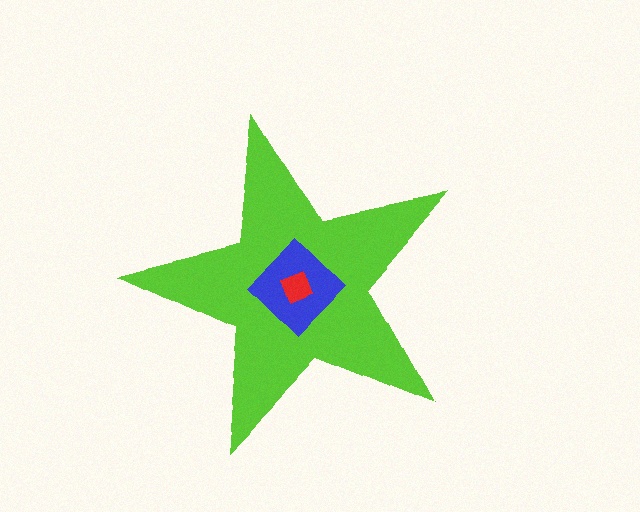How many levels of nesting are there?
3.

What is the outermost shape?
The lime star.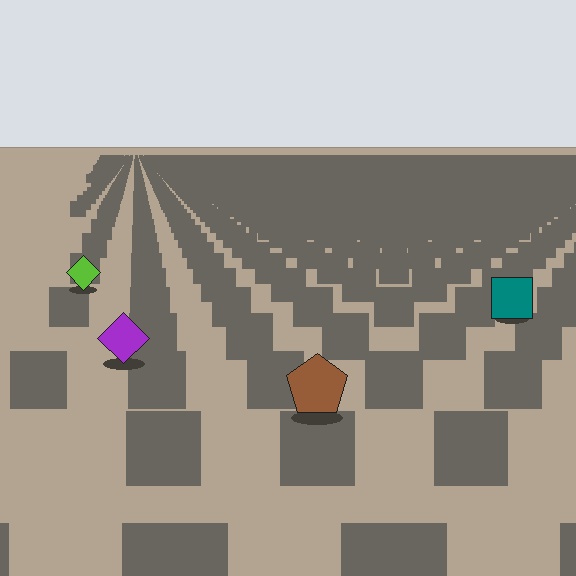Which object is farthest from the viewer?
The lime diamond is farthest from the viewer. It appears smaller and the ground texture around it is denser.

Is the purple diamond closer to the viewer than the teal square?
Yes. The purple diamond is closer — you can tell from the texture gradient: the ground texture is coarser near it.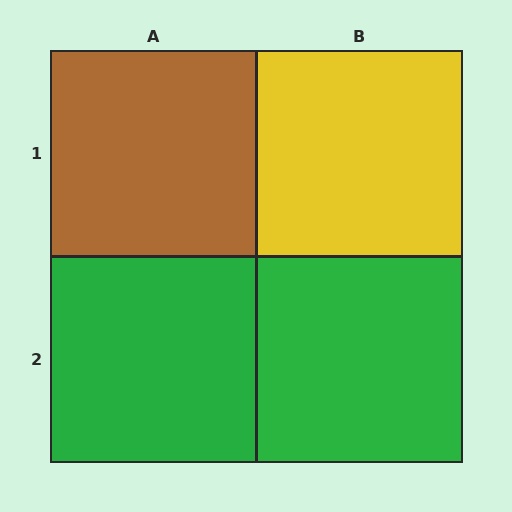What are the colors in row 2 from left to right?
Green, green.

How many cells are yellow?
1 cell is yellow.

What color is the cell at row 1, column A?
Brown.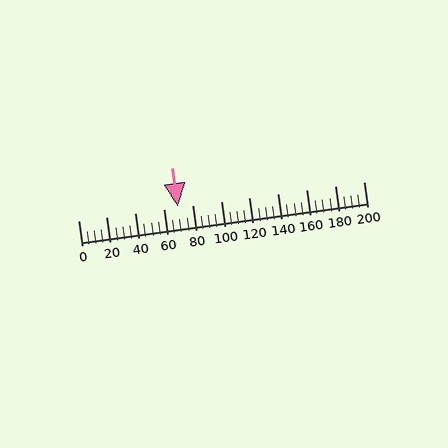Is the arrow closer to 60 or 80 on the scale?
The arrow is closer to 80.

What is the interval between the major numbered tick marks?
The major tick marks are spaced 20 units apart.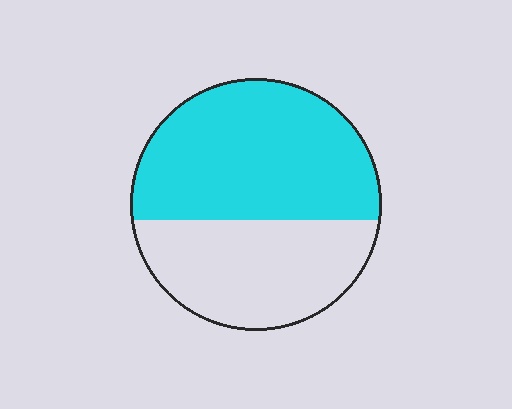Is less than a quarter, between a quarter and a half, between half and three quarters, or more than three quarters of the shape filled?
Between half and three quarters.